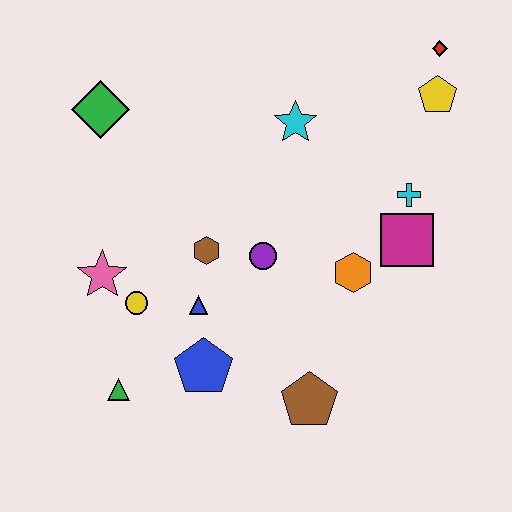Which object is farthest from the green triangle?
The red diamond is farthest from the green triangle.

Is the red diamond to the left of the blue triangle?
No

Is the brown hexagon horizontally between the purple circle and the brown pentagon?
No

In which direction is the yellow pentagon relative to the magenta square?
The yellow pentagon is above the magenta square.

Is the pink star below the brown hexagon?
Yes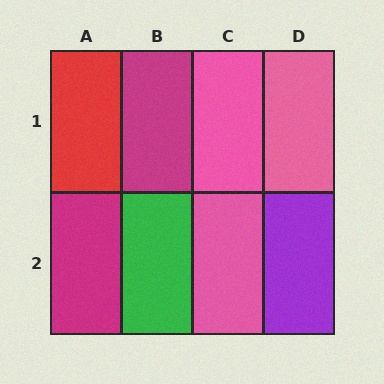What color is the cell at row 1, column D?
Pink.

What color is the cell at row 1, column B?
Magenta.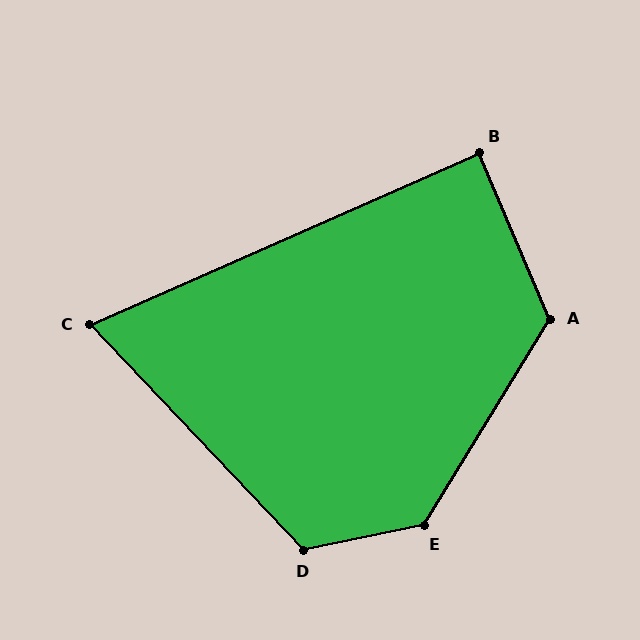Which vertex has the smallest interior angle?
C, at approximately 70 degrees.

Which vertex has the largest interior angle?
E, at approximately 133 degrees.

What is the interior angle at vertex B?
Approximately 90 degrees (approximately right).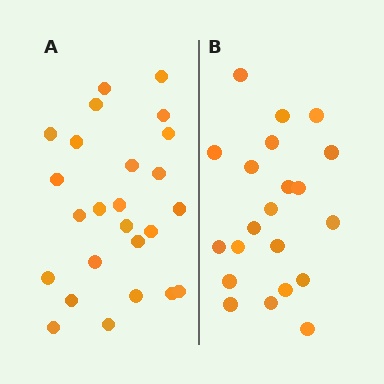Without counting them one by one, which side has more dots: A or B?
Region A (the left region) has more dots.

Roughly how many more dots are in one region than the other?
Region A has about 4 more dots than region B.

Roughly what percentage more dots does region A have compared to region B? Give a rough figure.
About 20% more.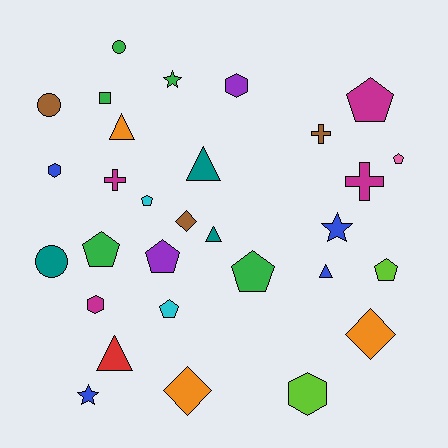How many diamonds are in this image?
There are 3 diamonds.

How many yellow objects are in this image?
There are no yellow objects.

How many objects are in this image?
There are 30 objects.